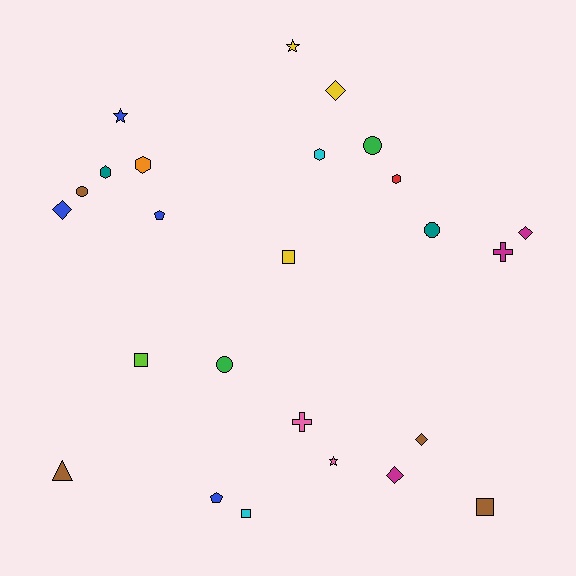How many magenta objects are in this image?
There are 3 magenta objects.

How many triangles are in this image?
There is 1 triangle.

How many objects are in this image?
There are 25 objects.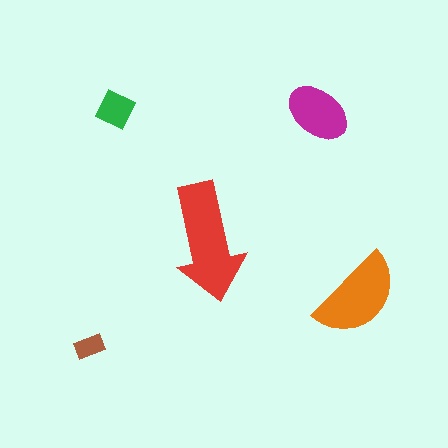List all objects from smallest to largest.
The brown rectangle, the green diamond, the magenta ellipse, the orange semicircle, the red arrow.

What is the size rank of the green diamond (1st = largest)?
4th.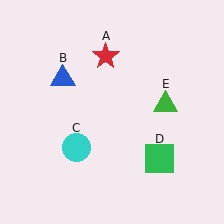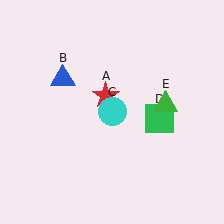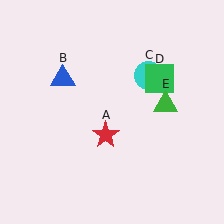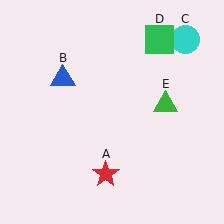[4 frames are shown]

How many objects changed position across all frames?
3 objects changed position: red star (object A), cyan circle (object C), green square (object D).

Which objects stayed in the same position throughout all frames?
Blue triangle (object B) and green triangle (object E) remained stationary.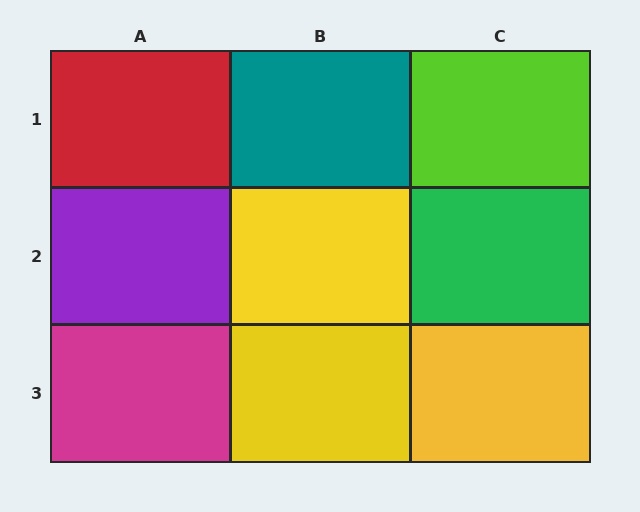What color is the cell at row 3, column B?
Yellow.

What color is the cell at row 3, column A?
Magenta.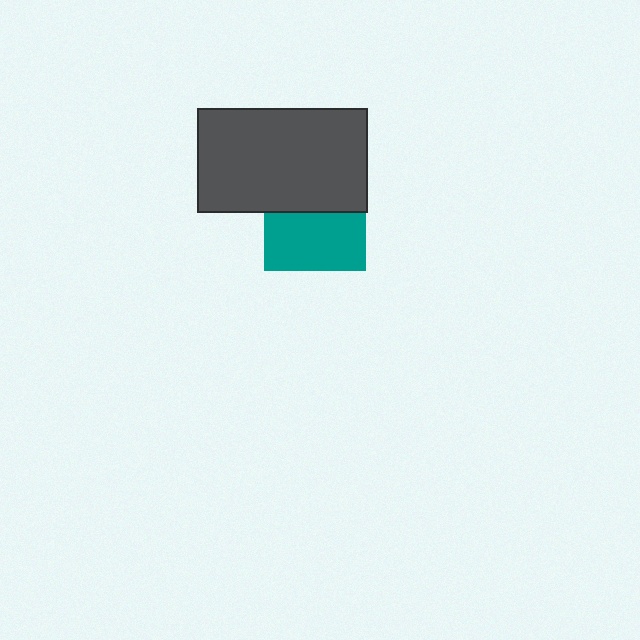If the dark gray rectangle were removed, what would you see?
You would see the complete teal square.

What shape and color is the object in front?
The object in front is a dark gray rectangle.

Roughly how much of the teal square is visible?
About half of it is visible (roughly 57%).